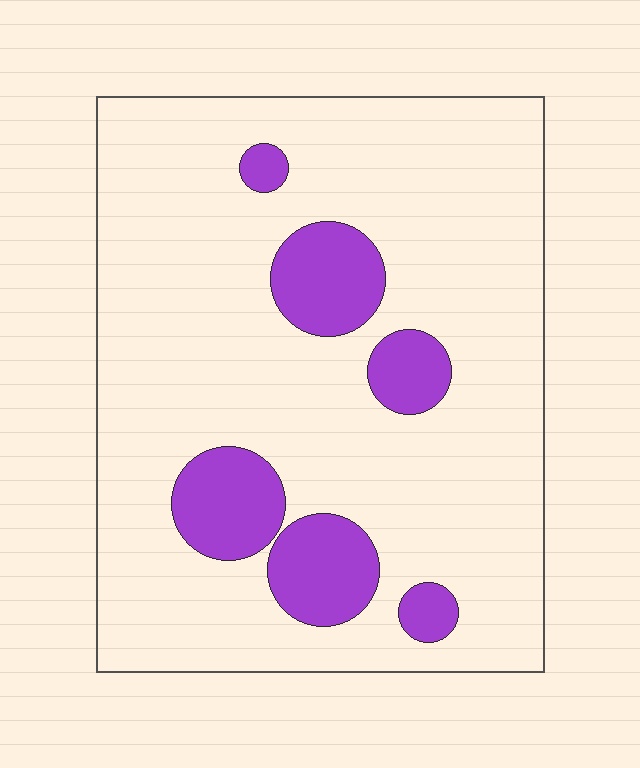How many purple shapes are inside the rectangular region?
6.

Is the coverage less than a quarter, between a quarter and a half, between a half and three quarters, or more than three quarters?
Less than a quarter.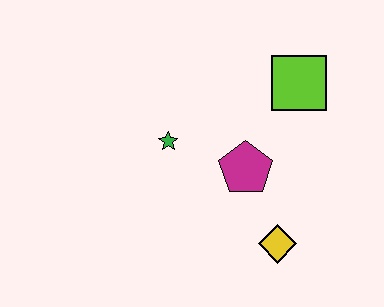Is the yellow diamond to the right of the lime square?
No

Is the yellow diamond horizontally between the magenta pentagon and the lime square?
Yes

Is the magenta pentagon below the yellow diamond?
No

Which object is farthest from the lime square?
The yellow diamond is farthest from the lime square.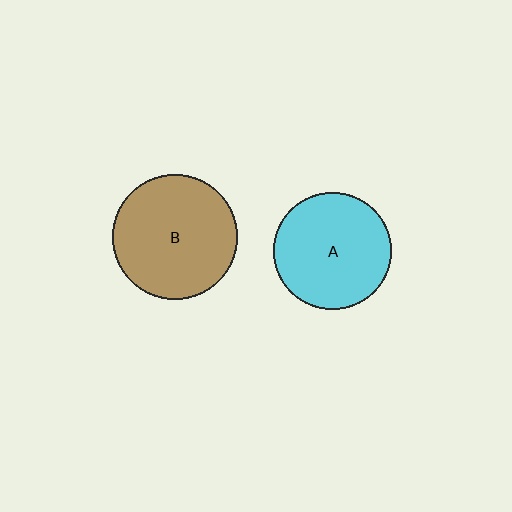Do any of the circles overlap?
No, none of the circles overlap.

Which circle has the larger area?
Circle B (brown).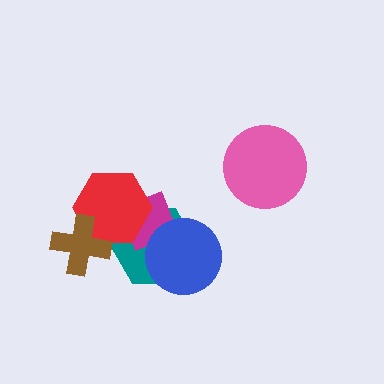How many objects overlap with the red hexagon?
3 objects overlap with the red hexagon.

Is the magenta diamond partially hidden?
Yes, it is partially covered by another shape.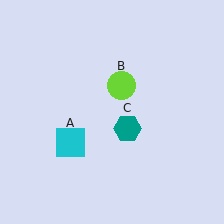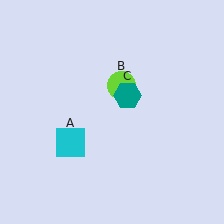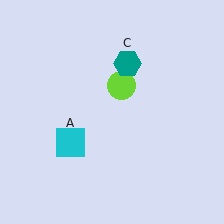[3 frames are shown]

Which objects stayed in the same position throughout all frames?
Cyan square (object A) and lime circle (object B) remained stationary.